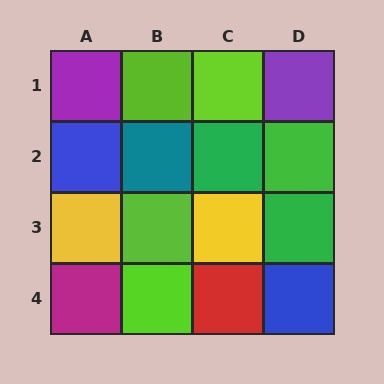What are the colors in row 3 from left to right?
Yellow, lime, yellow, green.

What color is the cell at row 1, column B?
Lime.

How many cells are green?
3 cells are green.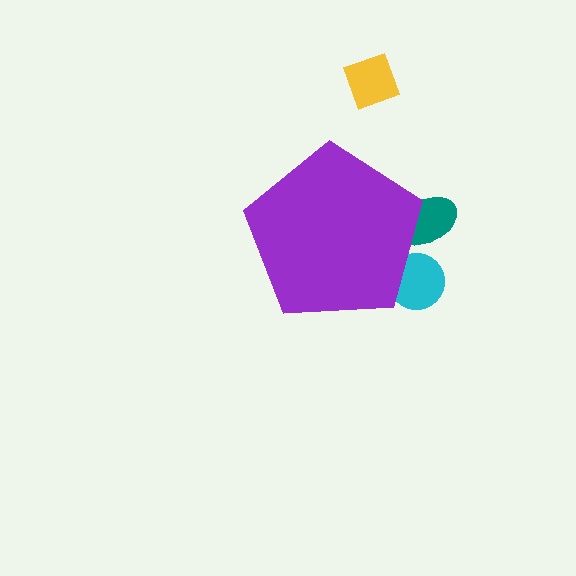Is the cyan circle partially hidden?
Yes, the cyan circle is partially hidden behind the purple pentagon.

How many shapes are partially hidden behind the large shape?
2 shapes are partially hidden.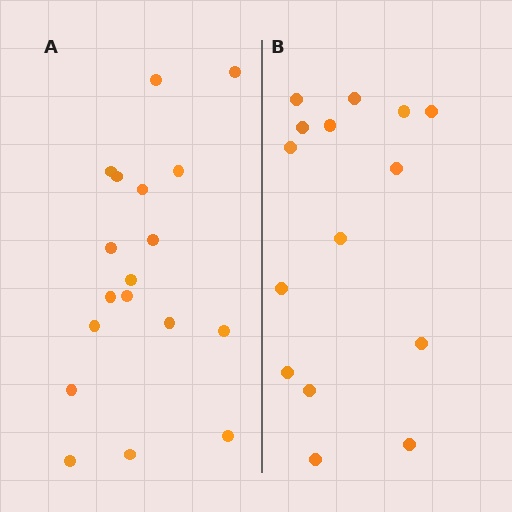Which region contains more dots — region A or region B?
Region A (the left region) has more dots.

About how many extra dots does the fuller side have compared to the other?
Region A has just a few more — roughly 2 or 3 more dots than region B.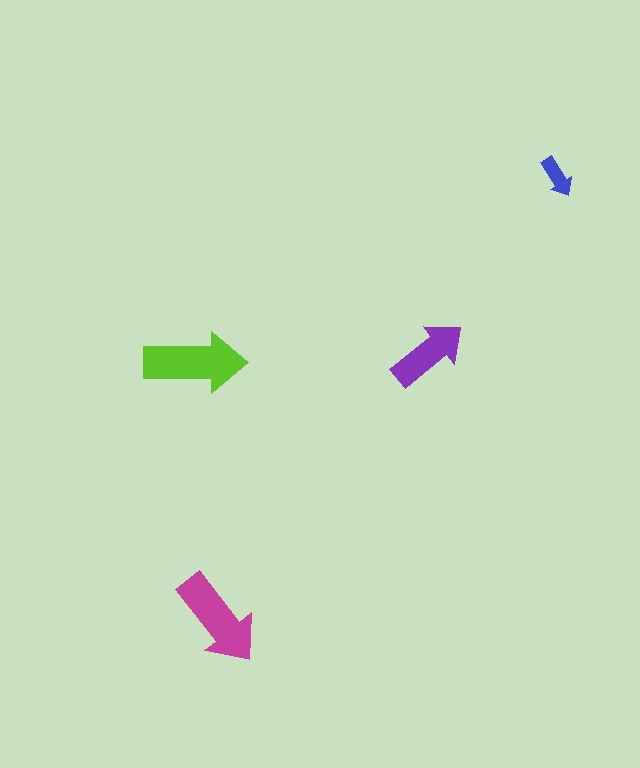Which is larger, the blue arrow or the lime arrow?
The lime one.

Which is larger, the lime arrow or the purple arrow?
The lime one.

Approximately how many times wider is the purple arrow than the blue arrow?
About 2 times wider.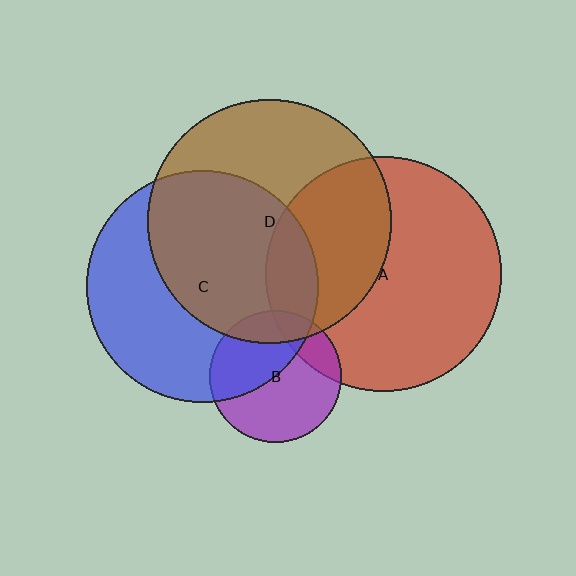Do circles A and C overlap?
Yes.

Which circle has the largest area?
Circle D (brown).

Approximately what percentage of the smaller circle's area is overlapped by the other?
Approximately 15%.